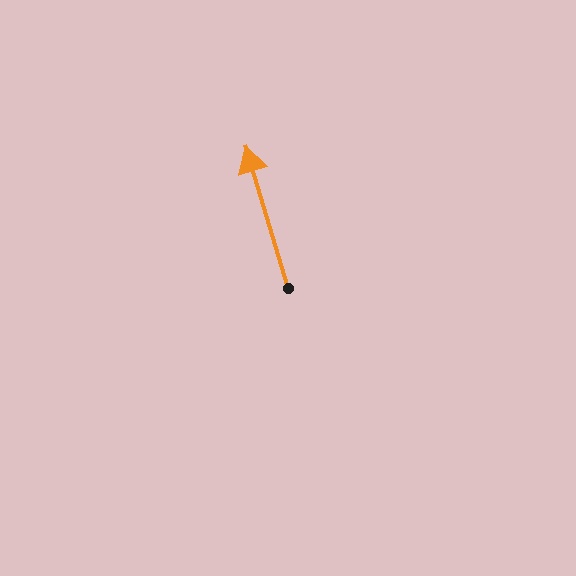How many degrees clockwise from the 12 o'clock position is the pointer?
Approximately 343 degrees.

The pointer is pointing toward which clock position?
Roughly 11 o'clock.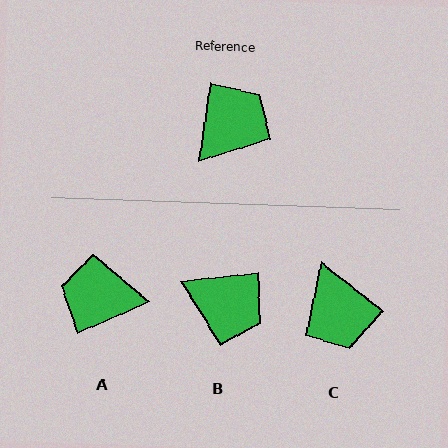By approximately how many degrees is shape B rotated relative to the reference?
Approximately 75 degrees clockwise.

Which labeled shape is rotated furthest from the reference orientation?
A, about 122 degrees away.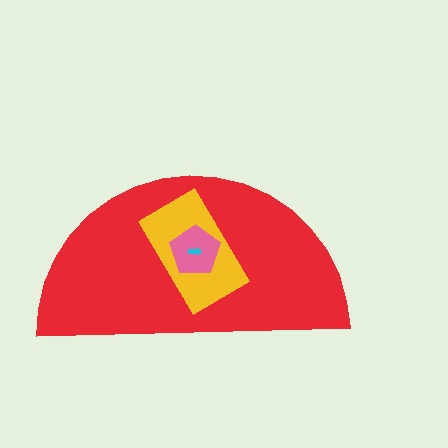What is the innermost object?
The cyan arrow.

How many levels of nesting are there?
4.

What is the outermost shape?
The red semicircle.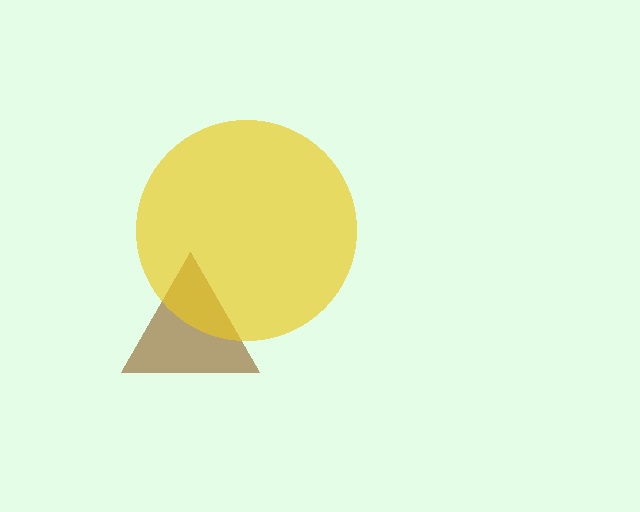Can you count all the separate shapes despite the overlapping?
Yes, there are 2 separate shapes.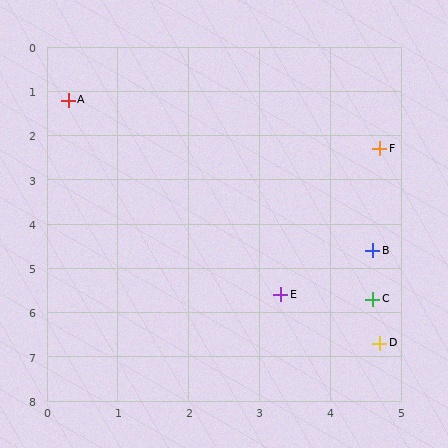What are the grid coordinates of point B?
Point B is at approximately (4.6, 4.6).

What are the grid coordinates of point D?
Point D is at approximately (4.7, 6.7).